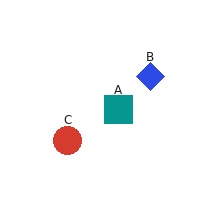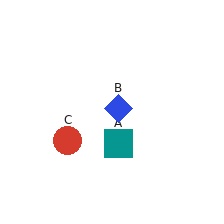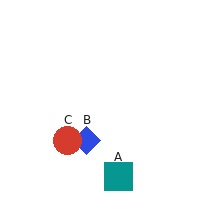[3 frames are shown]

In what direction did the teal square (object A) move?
The teal square (object A) moved down.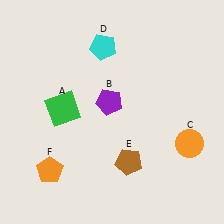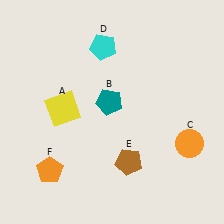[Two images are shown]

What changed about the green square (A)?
In Image 1, A is green. In Image 2, it changed to yellow.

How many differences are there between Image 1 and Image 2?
There are 2 differences between the two images.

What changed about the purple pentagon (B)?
In Image 1, B is purple. In Image 2, it changed to teal.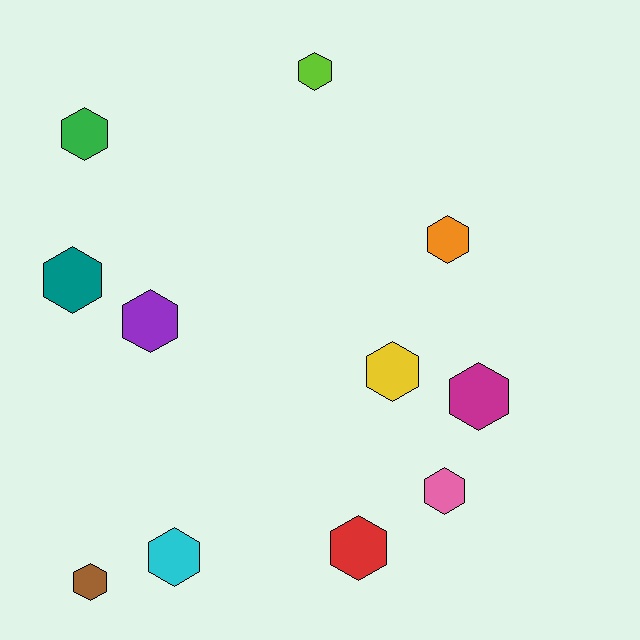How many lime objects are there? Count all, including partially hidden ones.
There is 1 lime object.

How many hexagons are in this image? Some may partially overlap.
There are 11 hexagons.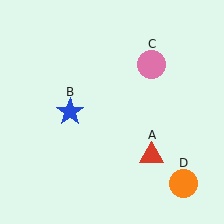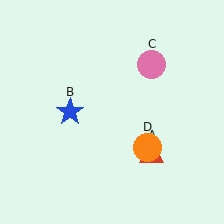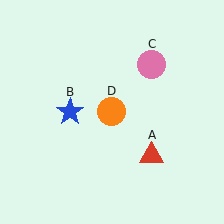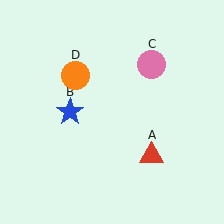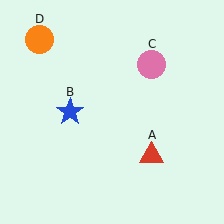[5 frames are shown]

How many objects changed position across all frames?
1 object changed position: orange circle (object D).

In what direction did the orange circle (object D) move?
The orange circle (object D) moved up and to the left.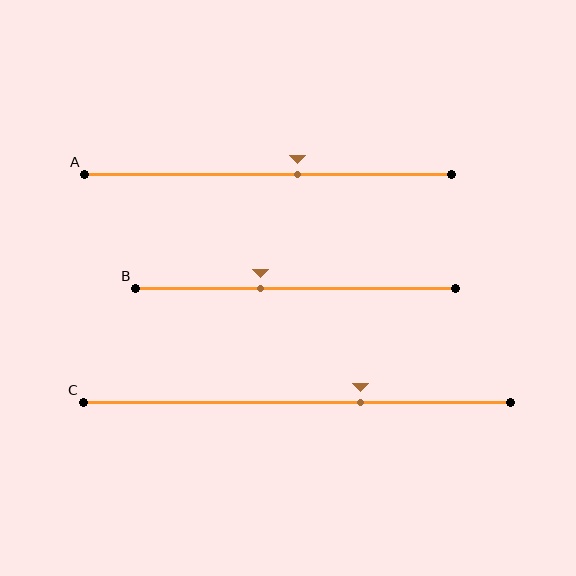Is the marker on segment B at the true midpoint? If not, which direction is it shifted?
No, the marker on segment B is shifted to the left by about 11% of the segment length.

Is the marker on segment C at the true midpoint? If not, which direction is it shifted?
No, the marker on segment C is shifted to the right by about 15% of the segment length.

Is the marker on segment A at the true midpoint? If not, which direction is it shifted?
No, the marker on segment A is shifted to the right by about 8% of the segment length.